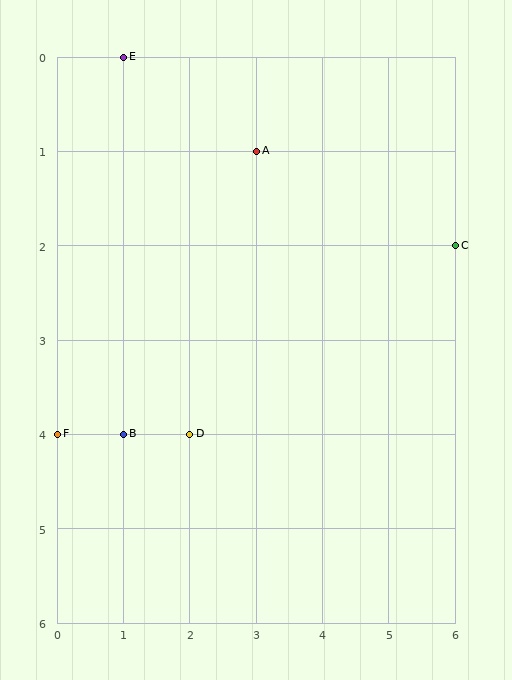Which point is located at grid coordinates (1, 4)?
Point B is at (1, 4).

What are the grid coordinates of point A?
Point A is at grid coordinates (3, 1).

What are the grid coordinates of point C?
Point C is at grid coordinates (6, 2).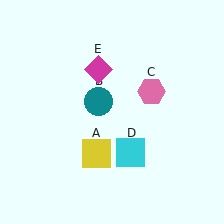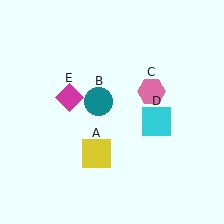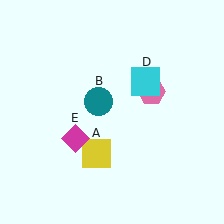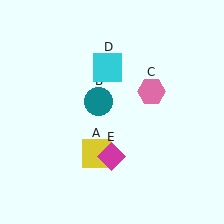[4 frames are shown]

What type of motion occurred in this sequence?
The cyan square (object D), magenta diamond (object E) rotated counterclockwise around the center of the scene.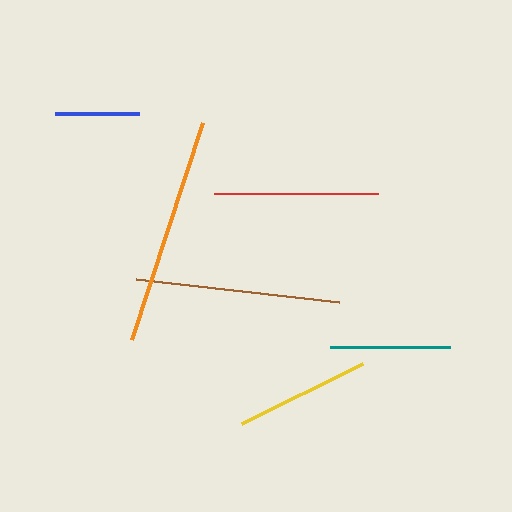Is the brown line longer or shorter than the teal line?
The brown line is longer than the teal line.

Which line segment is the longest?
The orange line is the longest at approximately 228 pixels.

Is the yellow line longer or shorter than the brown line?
The brown line is longer than the yellow line.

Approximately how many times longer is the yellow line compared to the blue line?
The yellow line is approximately 1.6 times the length of the blue line.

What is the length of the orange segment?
The orange segment is approximately 228 pixels long.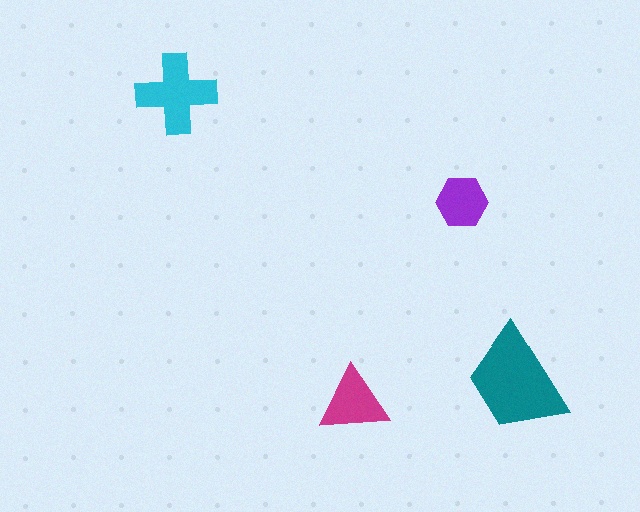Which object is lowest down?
The magenta triangle is bottommost.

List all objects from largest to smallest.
The teal trapezoid, the cyan cross, the magenta triangle, the purple hexagon.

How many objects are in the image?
There are 4 objects in the image.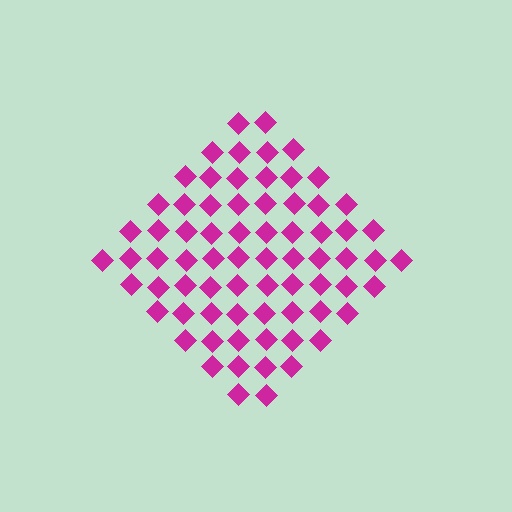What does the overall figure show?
The overall figure shows a diamond.